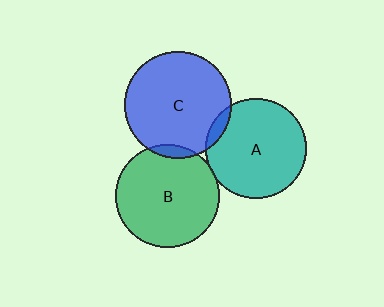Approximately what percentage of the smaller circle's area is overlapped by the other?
Approximately 5%.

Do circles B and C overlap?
Yes.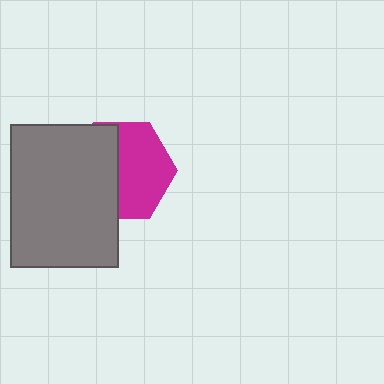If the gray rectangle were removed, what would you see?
You would see the complete magenta hexagon.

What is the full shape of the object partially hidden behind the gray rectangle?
The partially hidden object is a magenta hexagon.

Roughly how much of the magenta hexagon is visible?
About half of it is visible (roughly 53%).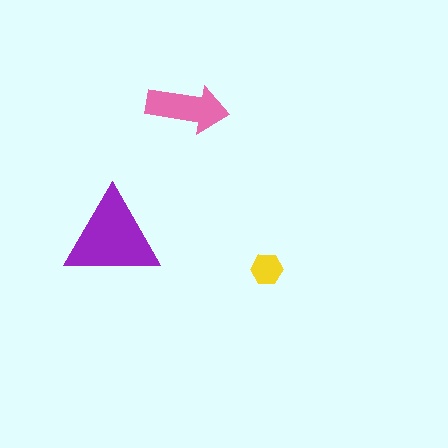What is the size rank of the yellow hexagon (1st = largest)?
3rd.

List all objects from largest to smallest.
The purple triangle, the pink arrow, the yellow hexagon.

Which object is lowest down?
The yellow hexagon is bottommost.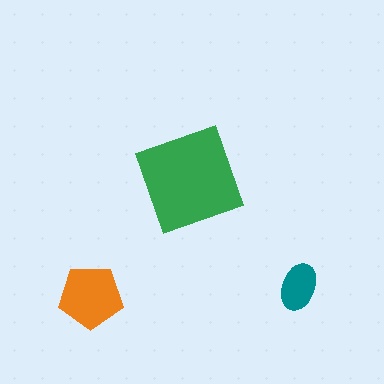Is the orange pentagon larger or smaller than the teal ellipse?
Larger.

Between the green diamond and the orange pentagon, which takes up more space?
The green diamond.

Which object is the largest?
The green diamond.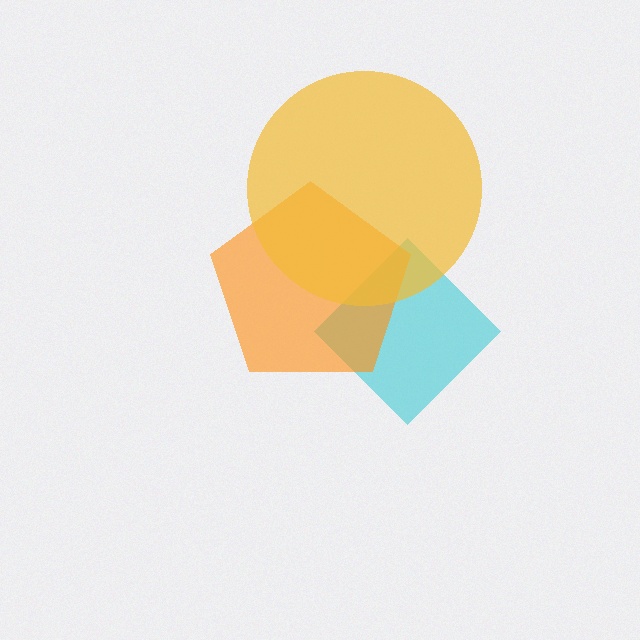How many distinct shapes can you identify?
There are 3 distinct shapes: a cyan diamond, an orange pentagon, a yellow circle.